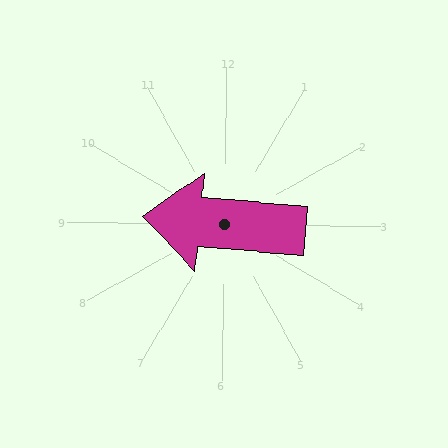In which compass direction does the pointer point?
West.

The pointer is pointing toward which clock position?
Roughly 9 o'clock.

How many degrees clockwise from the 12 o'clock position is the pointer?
Approximately 275 degrees.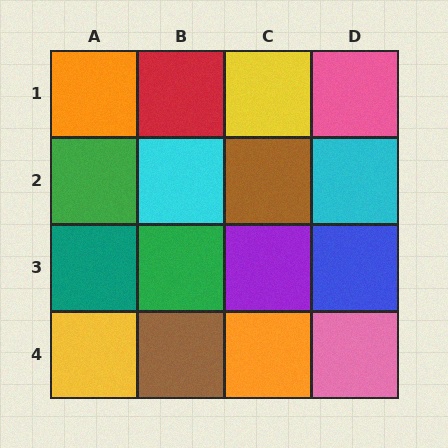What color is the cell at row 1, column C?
Yellow.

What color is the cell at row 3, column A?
Teal.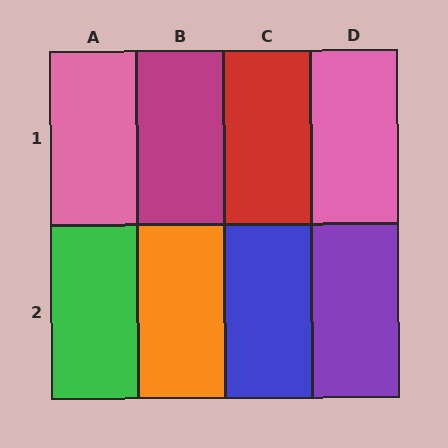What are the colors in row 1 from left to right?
Pink, magenta, red, pink.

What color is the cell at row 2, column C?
Blue.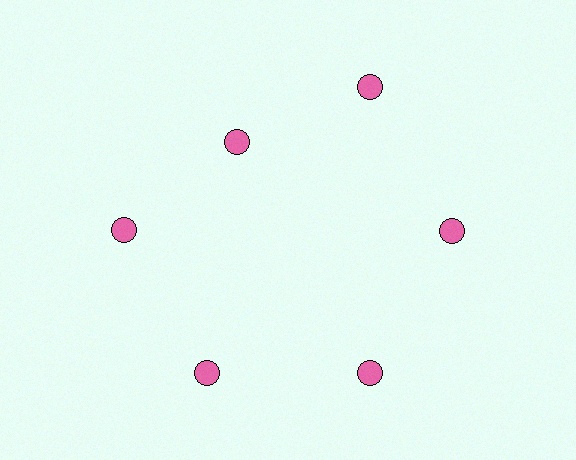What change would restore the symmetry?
The symmetry would be restored by moving it outward, back onto the ring so that all 6 circles sit at equal angles and equal distance from the center.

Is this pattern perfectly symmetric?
No. The 6 pink circles are arranged in a ring, but one element near the 11 o'clock position is pulled inward toward the center, breaking the 6-fold rotational symmetry.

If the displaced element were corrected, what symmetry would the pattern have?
It would have 6-fold rotational symmetry — the pattern would map onto itself every 60 degrees.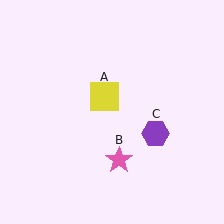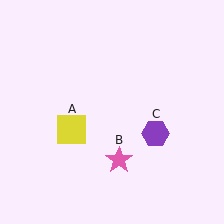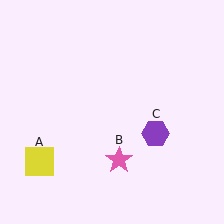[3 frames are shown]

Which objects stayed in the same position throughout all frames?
Pink star (object B) and purple hexagon (object C) remained stationary.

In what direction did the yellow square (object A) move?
The yellow square (object A) moved down and to the left.